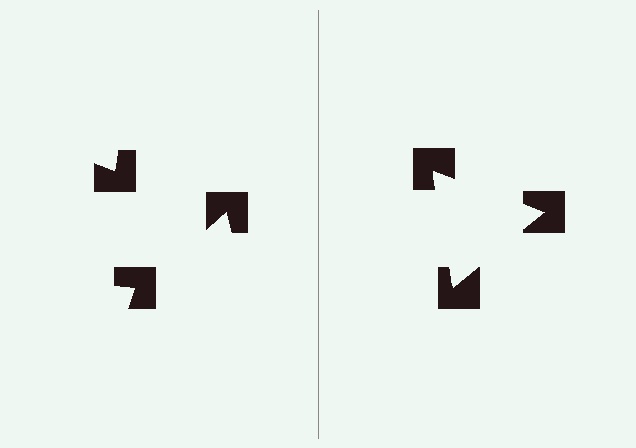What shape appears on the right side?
An illusory triangle.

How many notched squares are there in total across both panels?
6 — 3 on each side.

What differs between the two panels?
The notched squares are positioned identically on both sides; only the wedge orientations differ. On the right they align to a triangle; on the left they are misaligned.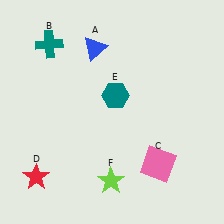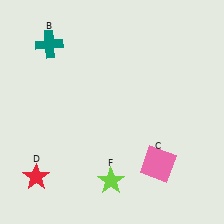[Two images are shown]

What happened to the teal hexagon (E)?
The teal hexagon (E) was removed in Image 2. It was in the top-right area of Image 1.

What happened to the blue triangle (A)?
The blue triangle (A) was removed in Image 2. It was in the top-left area of Image 1.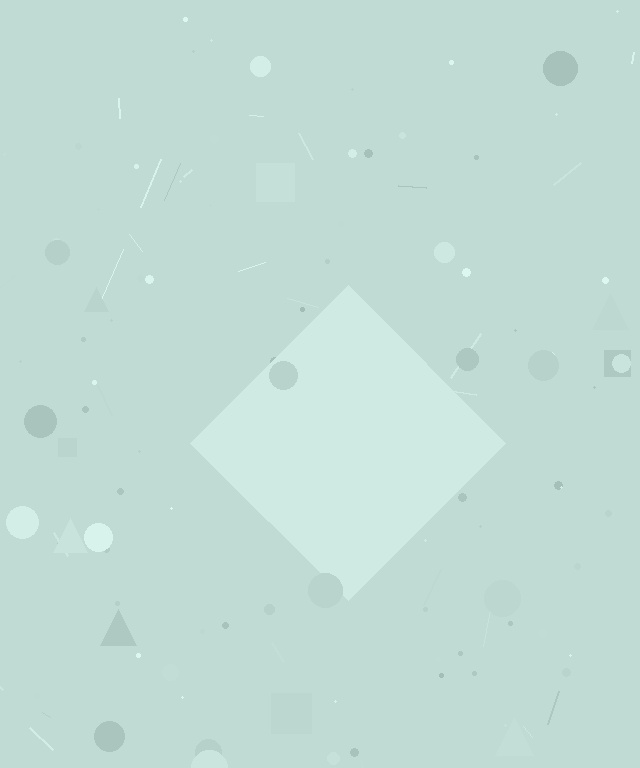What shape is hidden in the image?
A diamond is hidden in the image.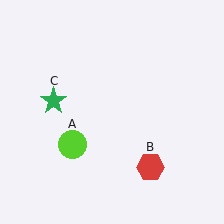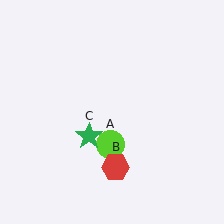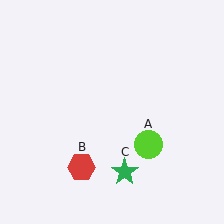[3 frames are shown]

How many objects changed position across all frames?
3 objects changed position: lime circle (object A), red hexagon (object B), green star (object C).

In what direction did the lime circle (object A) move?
The lime circle (object A) moved right.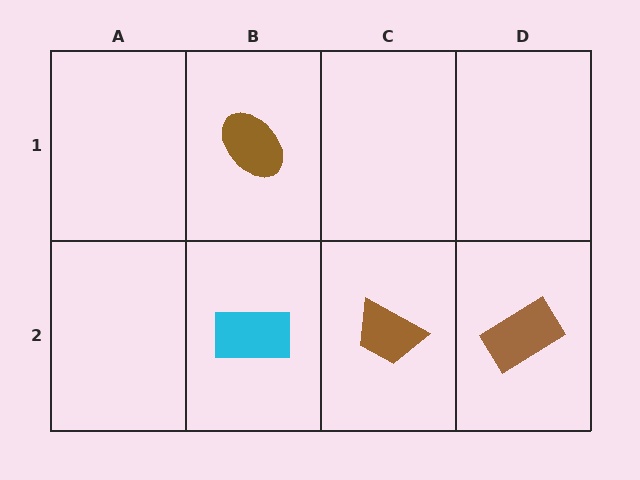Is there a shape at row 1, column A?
No, that cell is empty.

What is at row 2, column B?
A cyan rectangle.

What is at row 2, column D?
A brown rectangle.